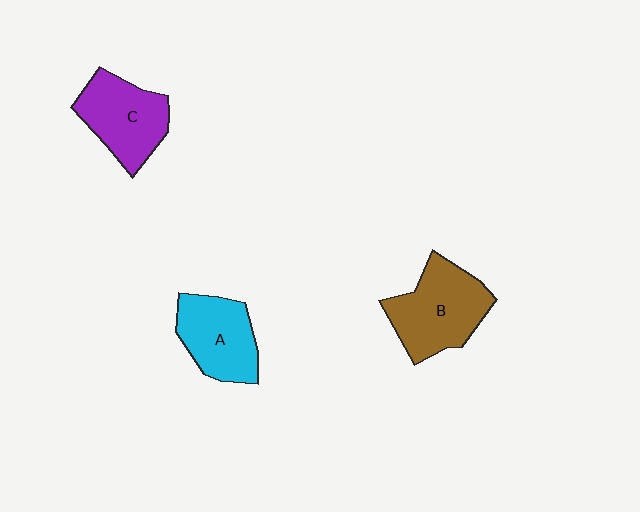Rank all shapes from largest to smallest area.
From largest to smallest: B (brown), C (purple), A (cyan).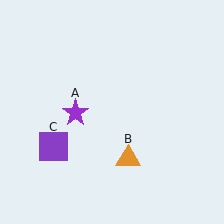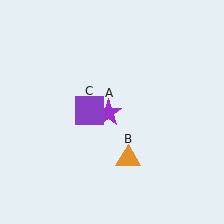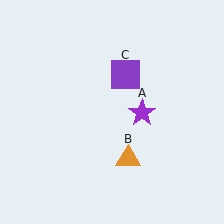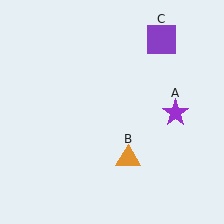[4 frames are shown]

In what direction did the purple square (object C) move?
The purple square (object C) moved up and to the right.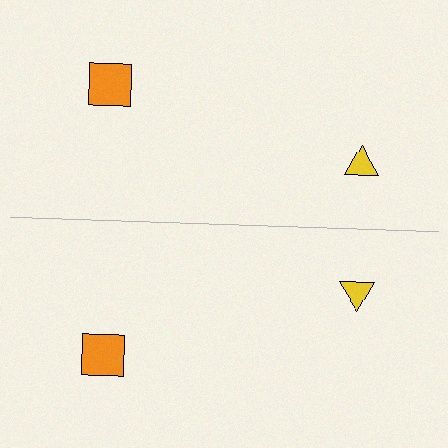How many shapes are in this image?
There are 4 shapes in this image.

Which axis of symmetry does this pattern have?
The pattern has a horizontal axis of symmetry running through the center of the image.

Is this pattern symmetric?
Yes, this pattern has bilateral (reflection) symmetry.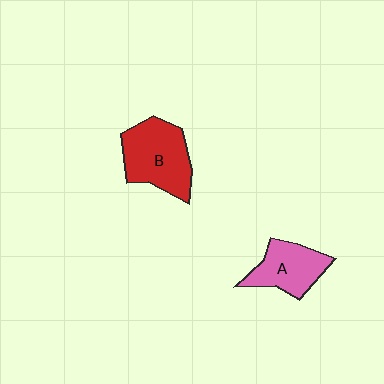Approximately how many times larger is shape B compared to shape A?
Approximately 1.3 times.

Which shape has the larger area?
Shape B (red).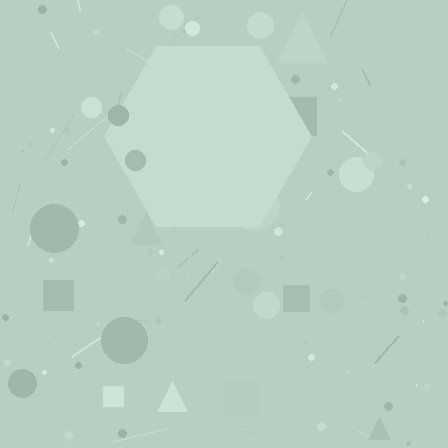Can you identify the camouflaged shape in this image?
The camouflaged shape is a hexagon.